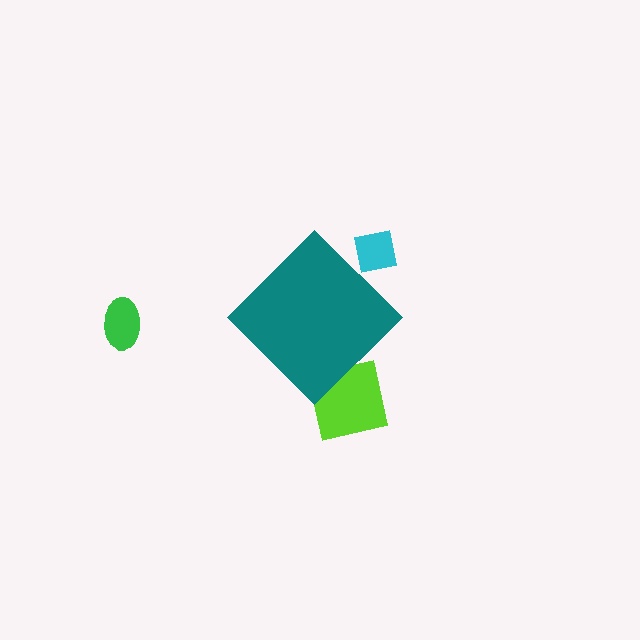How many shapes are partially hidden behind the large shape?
2 shapes are partially hidden.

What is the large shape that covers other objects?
A teal diamond.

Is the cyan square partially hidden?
Yes, the cyan square is partially hidden behind the teal diamond.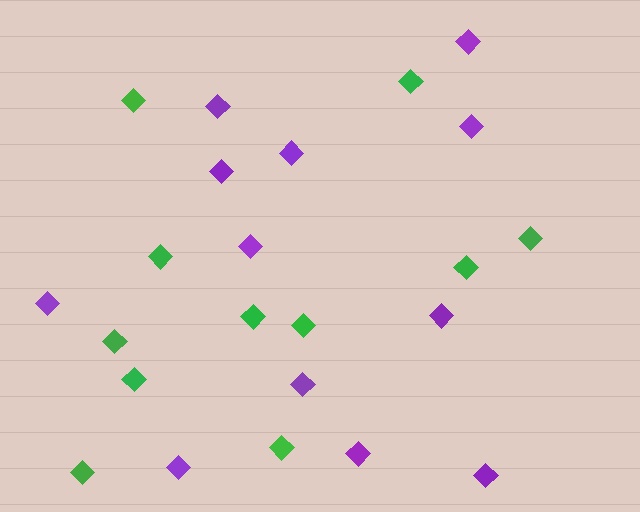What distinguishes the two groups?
There are 2 groups: one group of green diamonds (11) and one group of purple diamonds (12).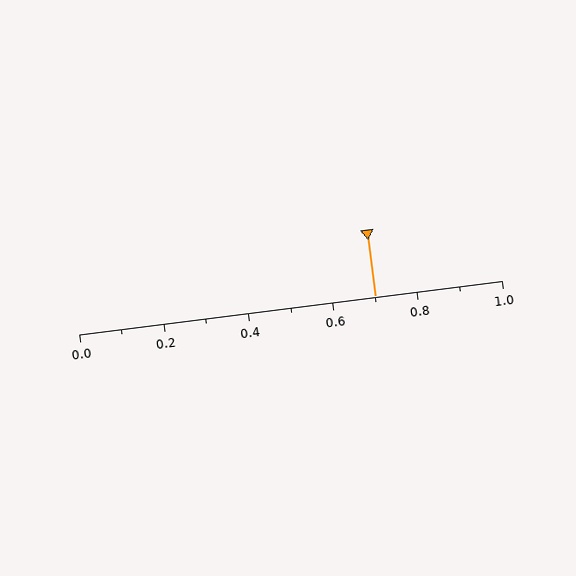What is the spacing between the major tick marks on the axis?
The major ticks are spaced 0.2 apart.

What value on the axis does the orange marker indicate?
The marker indicates approximately 0.7.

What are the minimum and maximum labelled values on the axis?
The axis runs from 0.0 to 1.0.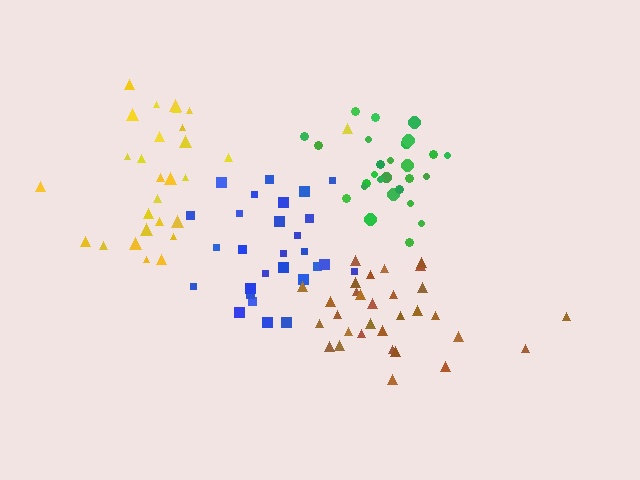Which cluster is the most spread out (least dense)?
Yellow.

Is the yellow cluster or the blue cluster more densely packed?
Blue.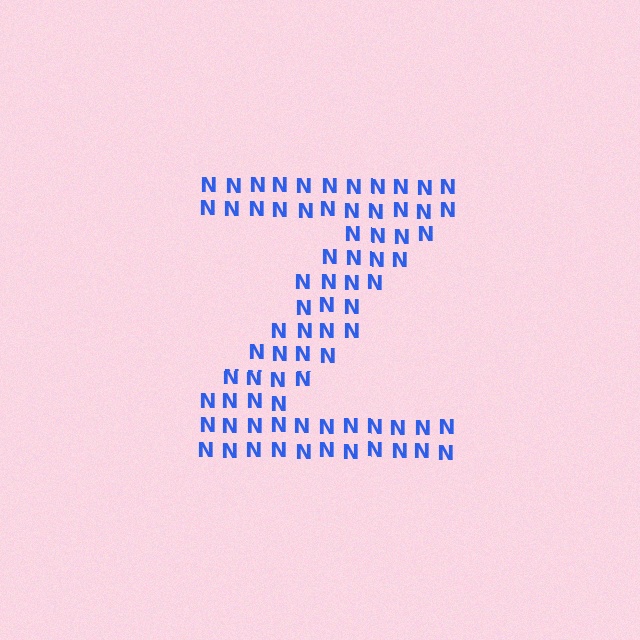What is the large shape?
The large shape is the letter Z.